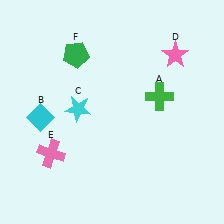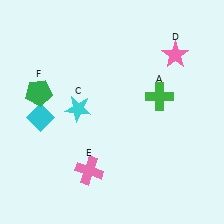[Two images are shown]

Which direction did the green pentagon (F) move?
The green pentagon (F) moved down.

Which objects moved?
The objects that moved are: the pink cross (E), the green pentagon (F).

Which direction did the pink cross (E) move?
The pink cross (E) moved right.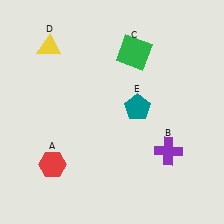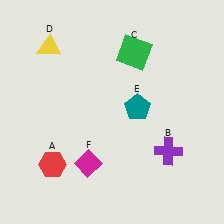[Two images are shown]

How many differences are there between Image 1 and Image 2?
There is 1 difference between the two images.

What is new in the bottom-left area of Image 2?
A magenta diamond (F) was added in the bottom-left area of Image 2.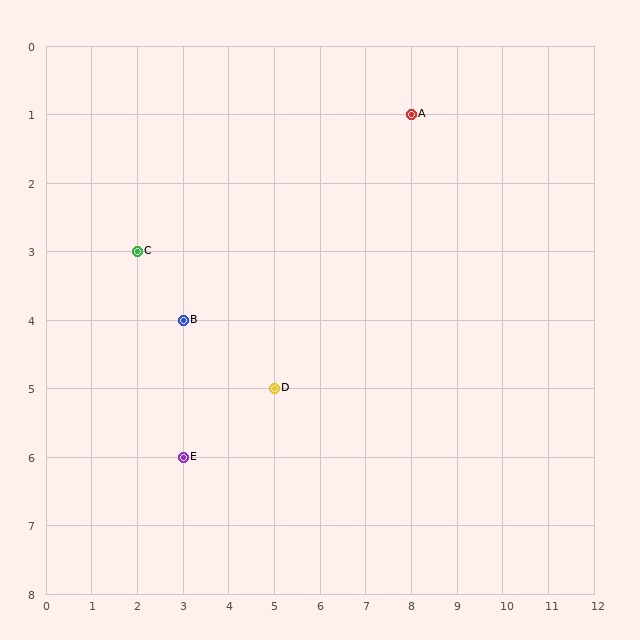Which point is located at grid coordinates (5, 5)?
Point D is at (5, 5).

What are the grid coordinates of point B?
Point B is at grid coordinates (3, 4).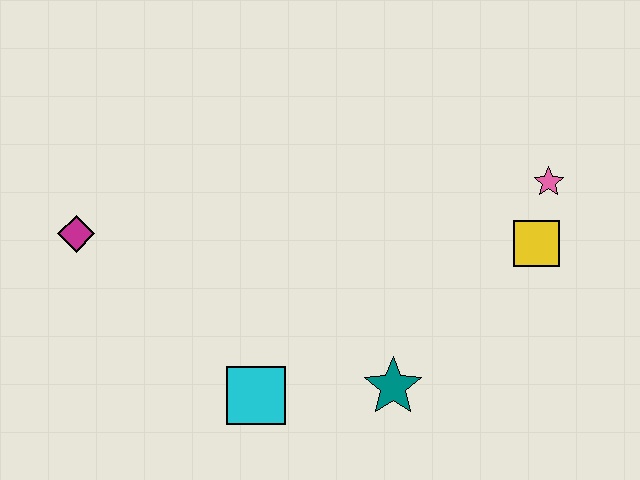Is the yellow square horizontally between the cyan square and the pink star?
Yes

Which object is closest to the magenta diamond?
The cyan square is closest to the magenta diamond.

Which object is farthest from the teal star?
The magenta diamond is farthest from the teal star.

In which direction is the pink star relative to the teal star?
The pink star is above the teal star.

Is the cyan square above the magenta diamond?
No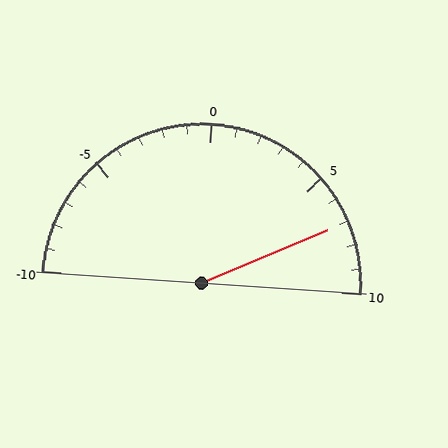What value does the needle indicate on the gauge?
The needle indicates approximately 7.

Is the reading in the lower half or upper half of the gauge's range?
The reading is in the upper half of the range (-10 to 10).